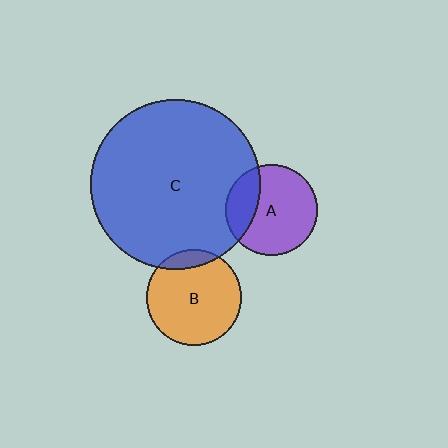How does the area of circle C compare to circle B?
Approximately 3.2 times.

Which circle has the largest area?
Circle C (blue).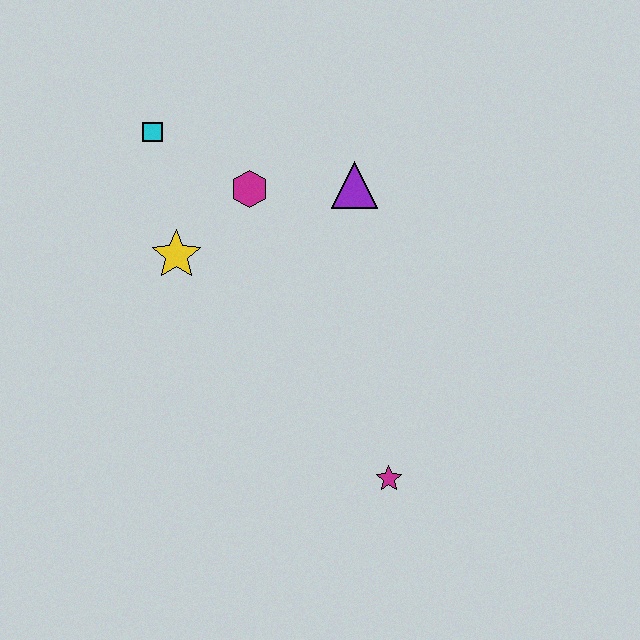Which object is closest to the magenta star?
The purple triangle is closest to the magenta star.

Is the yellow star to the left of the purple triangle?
Yes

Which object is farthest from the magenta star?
The cyan square is farthest from the magenta star.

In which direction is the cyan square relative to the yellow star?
The cyan square is above the yellow star.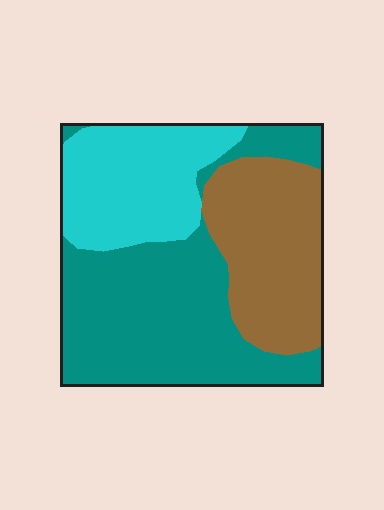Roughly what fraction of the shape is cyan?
Cyan covers about 25% of the shape.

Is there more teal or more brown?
Teal.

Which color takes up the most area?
Teal, at roughly 45%.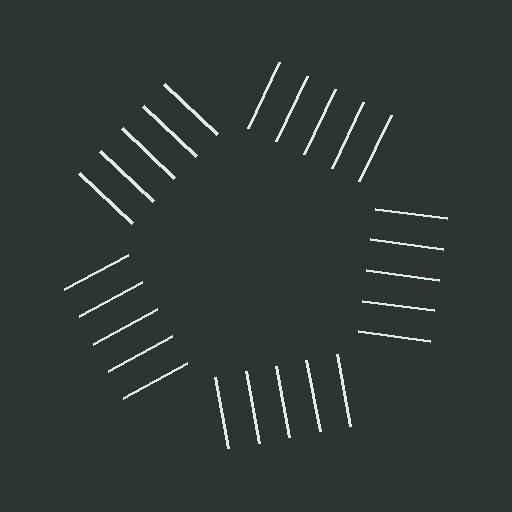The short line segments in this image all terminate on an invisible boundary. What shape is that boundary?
An illusory pentagon — the line segments terminate on its edges but no continuous stroke is drawn.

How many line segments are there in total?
25 — 5 along each of the 5 edges.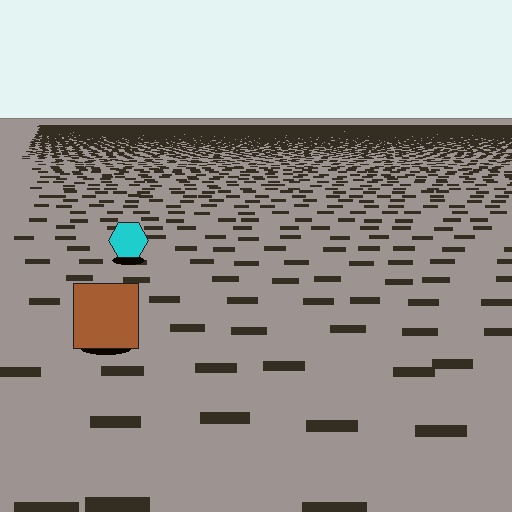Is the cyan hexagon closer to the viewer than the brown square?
No. The brown square is closer — you can tell from the texture gradient: the ground texture is coarser near it.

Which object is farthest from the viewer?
The cyan hexagon is farthest from the viewer. It appears smaller and the ground texture around it is denser.